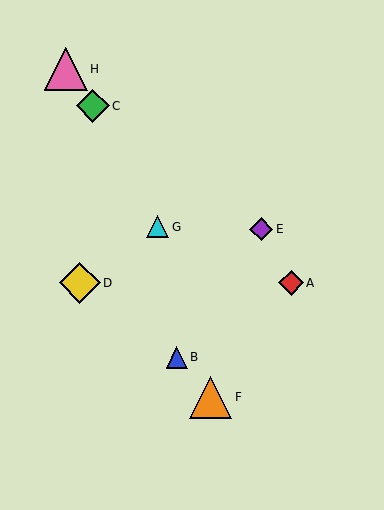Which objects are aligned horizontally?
Objects A, D are aligned horizontally.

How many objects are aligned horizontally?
2 objects (A, D) are aligned horizontally.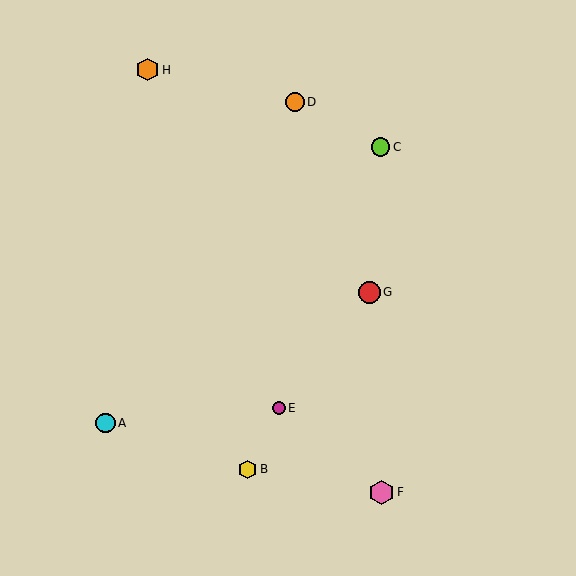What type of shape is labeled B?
Shape B is a yellow hexagon.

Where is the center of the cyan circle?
The center of the cyan circle is at (106, 423).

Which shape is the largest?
The pink hexagon (labeled F) is the largest.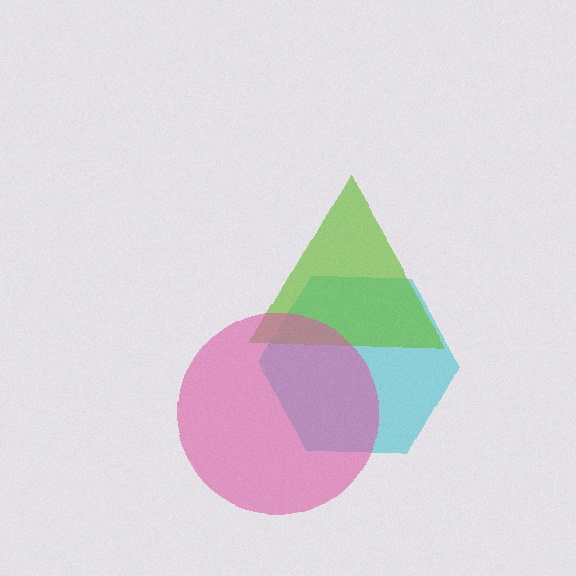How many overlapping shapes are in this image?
There are 3 overlapping shapes in the image.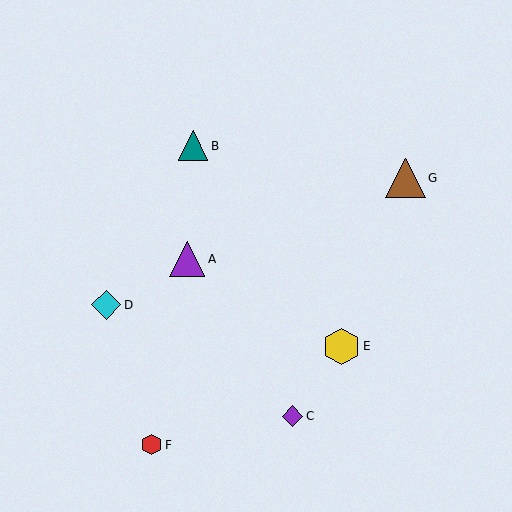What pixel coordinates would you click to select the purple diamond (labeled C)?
Click at (292, 416) to select the purple diamond C.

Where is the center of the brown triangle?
The center of the brown triangle is at (406, 178).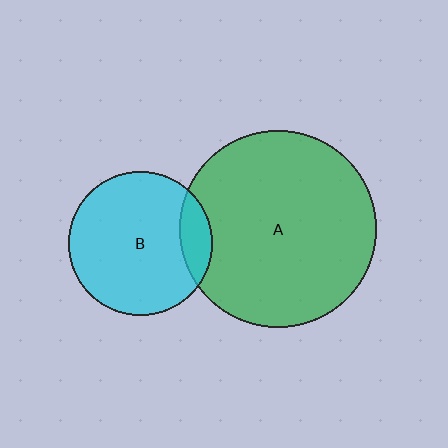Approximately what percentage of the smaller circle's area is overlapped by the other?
Approximately 15%.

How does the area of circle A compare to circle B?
Approximately 1.9 times.